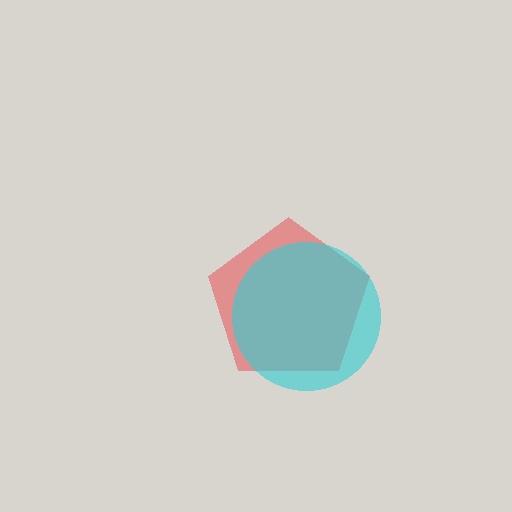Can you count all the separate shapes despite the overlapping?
Yes, there are 2 separate shapes.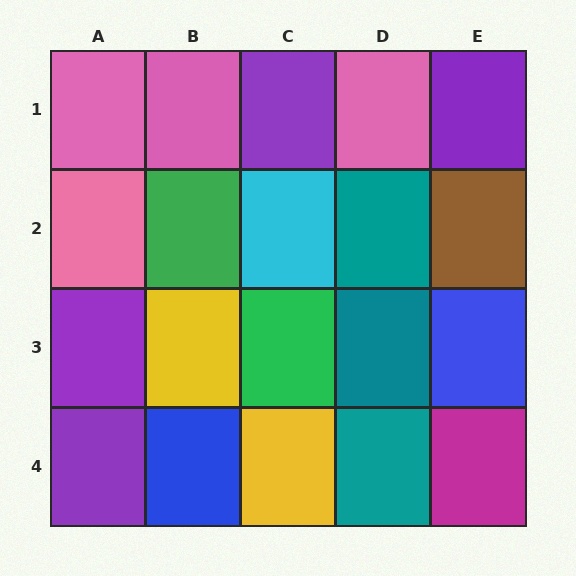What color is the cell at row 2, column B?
Green.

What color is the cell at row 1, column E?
Purple.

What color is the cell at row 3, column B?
Yellow.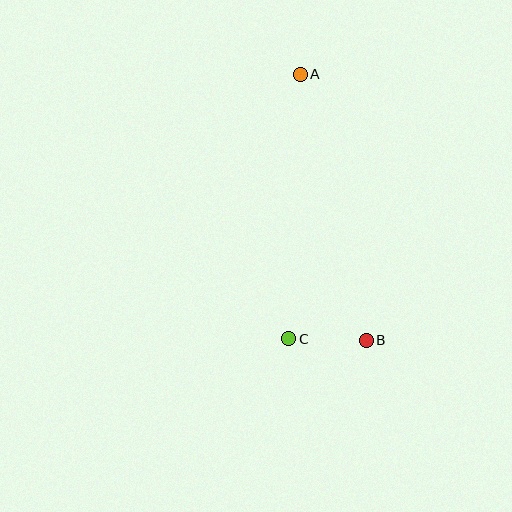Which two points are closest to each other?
Points B and C are closest to each other.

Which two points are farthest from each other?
Points A and B are farthest from each other.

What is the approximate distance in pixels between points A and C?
The distance between A and C is approximately 265 pixels.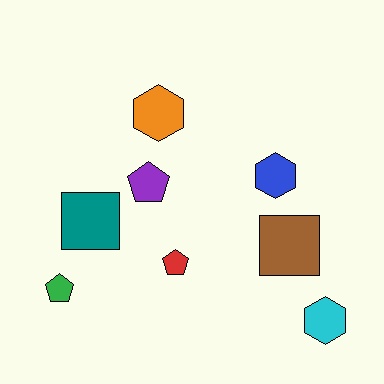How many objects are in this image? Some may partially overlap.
There are 8 objects.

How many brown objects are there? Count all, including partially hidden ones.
There is 1 brown object.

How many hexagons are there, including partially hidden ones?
There are 3 hexagons.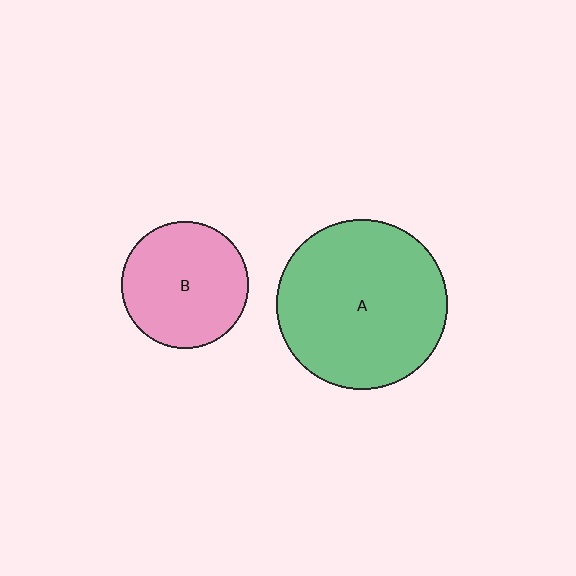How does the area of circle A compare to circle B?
Approximately 1.8 times.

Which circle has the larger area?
Circle A (green).